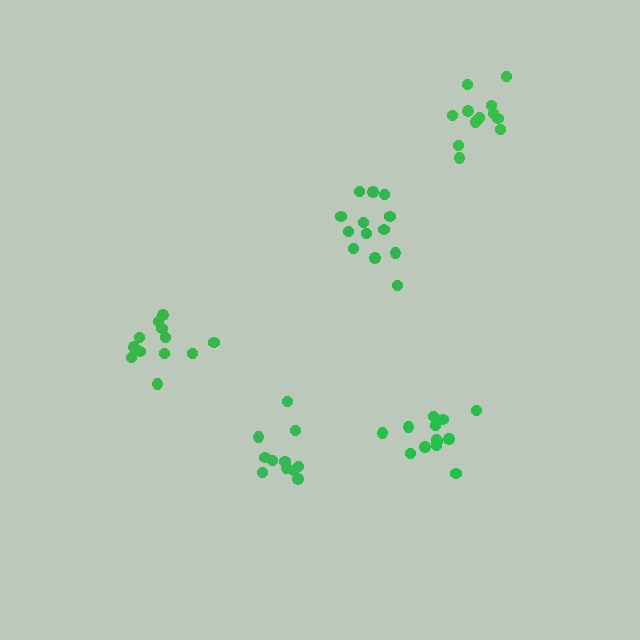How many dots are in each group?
Group 1: 11 dots, Group 2: 13 dots, Group 3: 13 dots, Group 4: 12 dots, Group 5: 13 dots (62 total).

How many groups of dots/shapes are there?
There are 5 groups.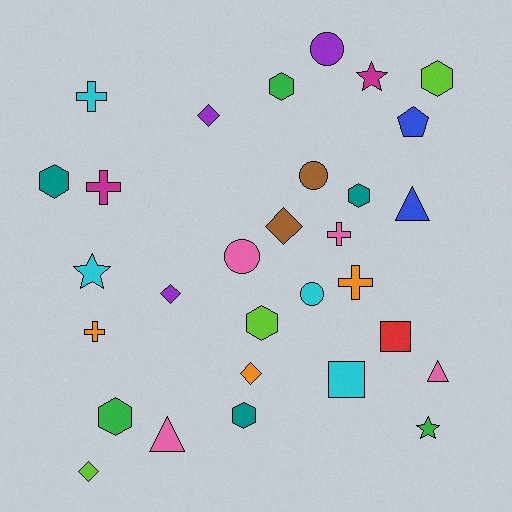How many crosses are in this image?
There are 5 crosses.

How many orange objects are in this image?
There are 3 orange objects.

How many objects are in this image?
There are 30 objects.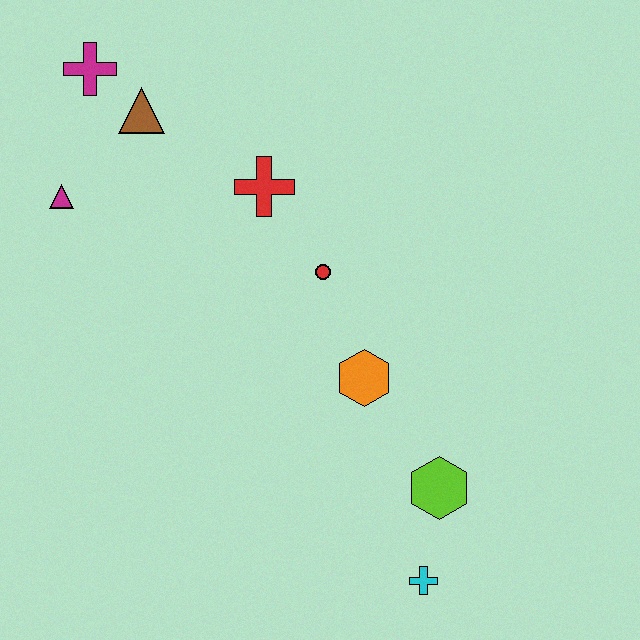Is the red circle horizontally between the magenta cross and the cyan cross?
Yes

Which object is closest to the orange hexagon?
The red circle is closest to the orange hexagon.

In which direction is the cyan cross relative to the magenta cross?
The cyan cross is below the magenta cross.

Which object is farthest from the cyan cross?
The magenta cross is farthest from the cyan cross.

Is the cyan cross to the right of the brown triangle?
Yes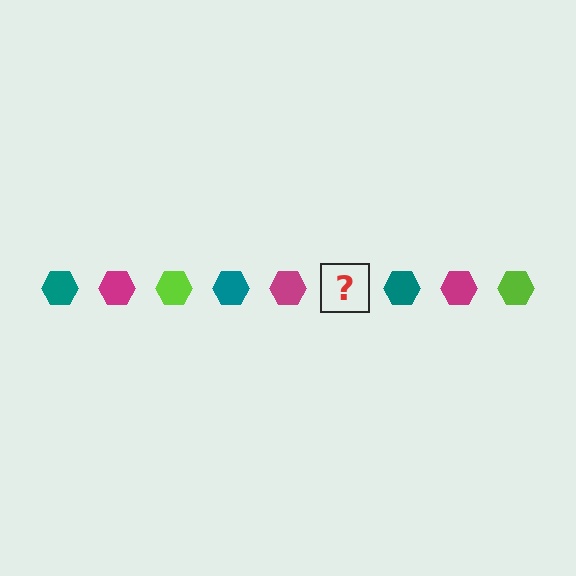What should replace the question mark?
The question mark should be replaced with a lime hexagon.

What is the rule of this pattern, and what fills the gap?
The rule is that the pattern cycles through teal, magenta, lime hexagons. The gap should be filled with a lime hexagon.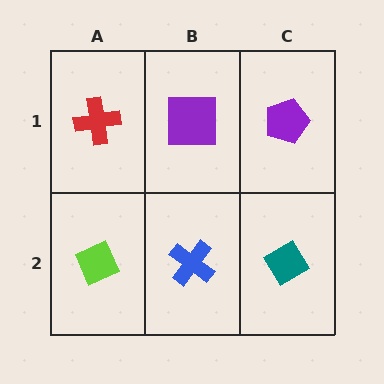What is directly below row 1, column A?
A lime diamond.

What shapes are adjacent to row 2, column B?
A purple square (row 1, column B), a lime diamond (row 2, column A), a teal diamond (row 2, column C).